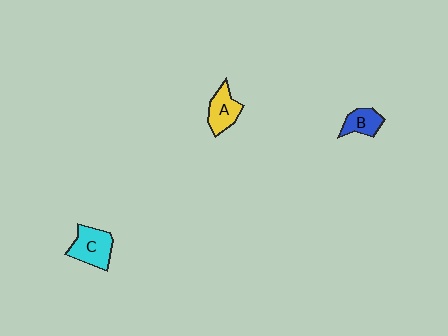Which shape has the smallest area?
Shape B (blue).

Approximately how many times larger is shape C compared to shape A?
Approximately 1.2 times.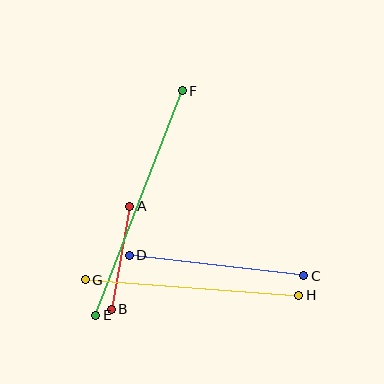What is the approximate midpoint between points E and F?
The midpoint is at approximately (139, 203) pixels.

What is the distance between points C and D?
The distance is approximately 176 pixels.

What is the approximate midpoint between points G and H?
The midpoint is at approximately (192, 288) pixels.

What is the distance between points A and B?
The distance is approximately 105 pixels.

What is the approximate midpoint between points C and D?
The midpoint is at approximately (216, 266) pixels.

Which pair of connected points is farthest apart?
Points E and F are farthest apart.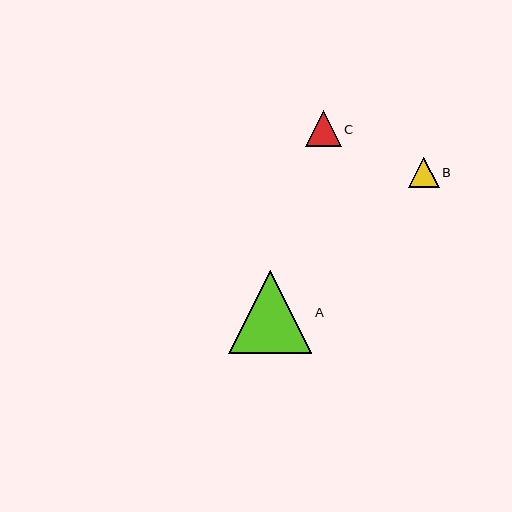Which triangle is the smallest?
Triangle B is the smallest with a size of approximately 31 pixels.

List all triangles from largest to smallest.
From largest to smallest: A, C, B.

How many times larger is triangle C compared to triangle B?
Triangle C is approximately 1.2 times the size of triangle B.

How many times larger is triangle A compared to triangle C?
Triangle A is approximately 2.3 times the size of triangle C.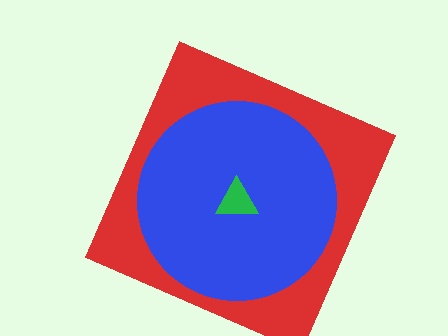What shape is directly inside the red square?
The blue circle.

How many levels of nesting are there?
3.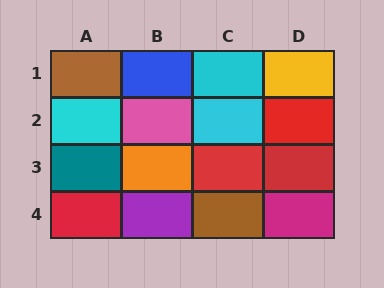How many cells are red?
4 cells are red.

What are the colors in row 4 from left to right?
Red, purple, brown, magenta.